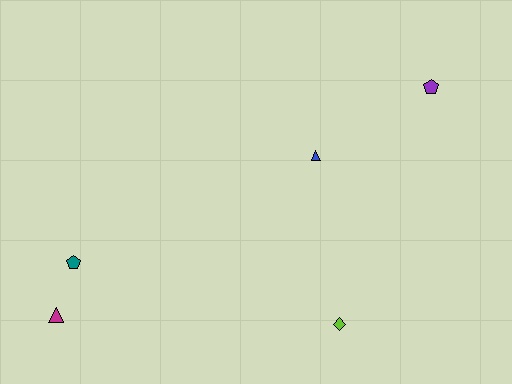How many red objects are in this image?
There are no red objects.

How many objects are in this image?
There are 5 objects.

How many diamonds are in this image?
There is 1 diamond.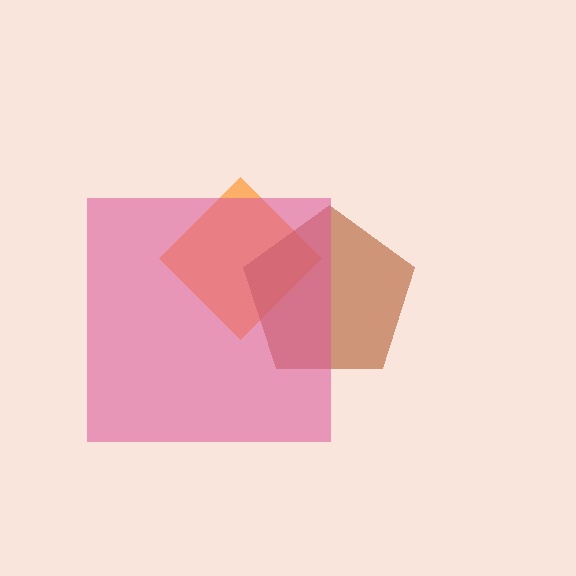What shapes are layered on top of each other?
The layered shapes are: an orange diamond, a brown pentagon, a pink square.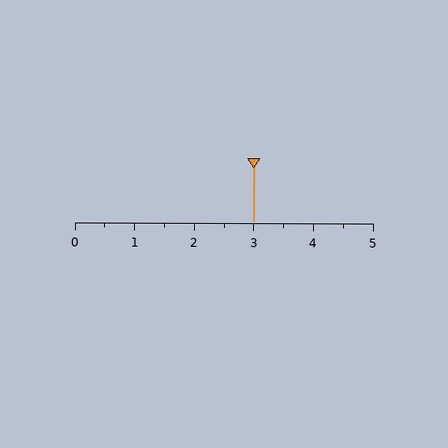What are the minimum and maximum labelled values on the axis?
The axis runs from 0 to 5.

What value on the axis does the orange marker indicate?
The marker indicates approximately 3.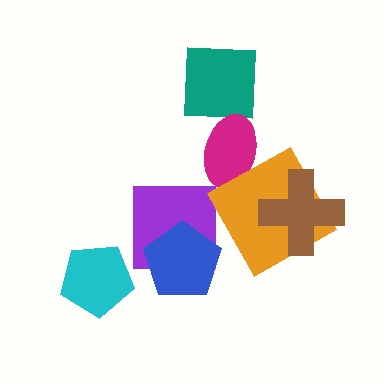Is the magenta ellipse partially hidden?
Yes, it is partially covered by another shape.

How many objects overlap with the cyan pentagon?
0 objects overlap with the cyan pentagon.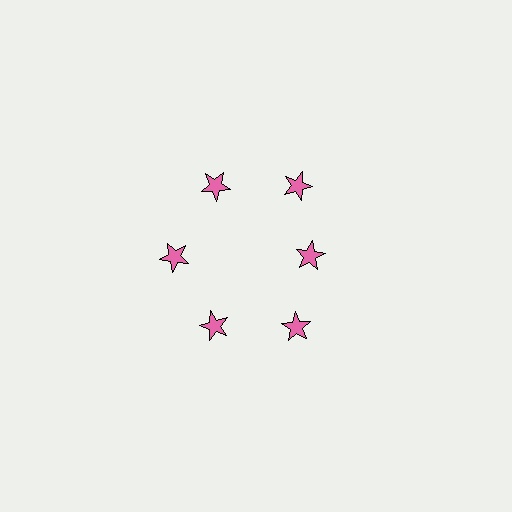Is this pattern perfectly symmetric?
No. The 6 pink stars are arranged in a ring, but one element near the 3 o'clock position is pulled inward toward the center, breaking the 6-fold rotational symmetry.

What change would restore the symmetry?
The symmetry would be restored by moving it outward, back onto the ring so that all 6 stars sit at equal angles and equal distance from the center.